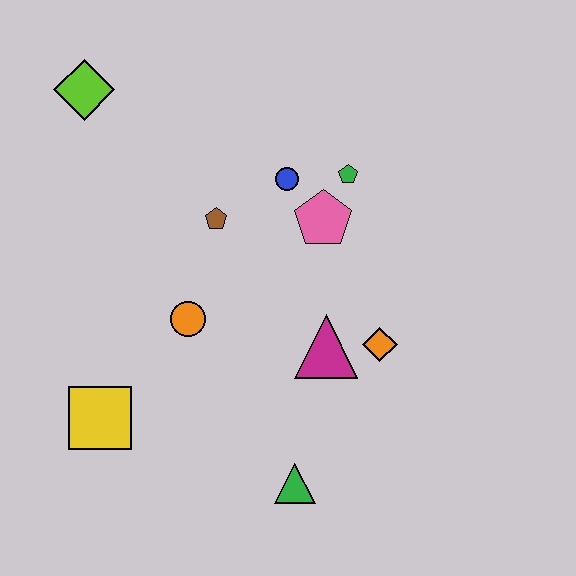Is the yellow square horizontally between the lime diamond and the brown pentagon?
Yes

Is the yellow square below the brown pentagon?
Yes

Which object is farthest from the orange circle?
The lime diamond is farthest from the orange circle.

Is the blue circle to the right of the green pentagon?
No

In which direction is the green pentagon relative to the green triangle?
The green pentagon is above the green triangle.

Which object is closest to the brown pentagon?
The blue circle is closest to the brown pentagon.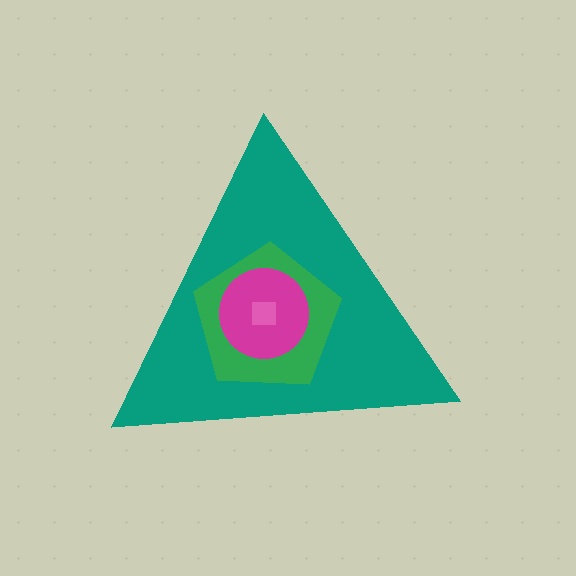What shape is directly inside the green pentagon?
The magenta circle.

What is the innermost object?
The pink square.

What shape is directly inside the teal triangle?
The green pentagon.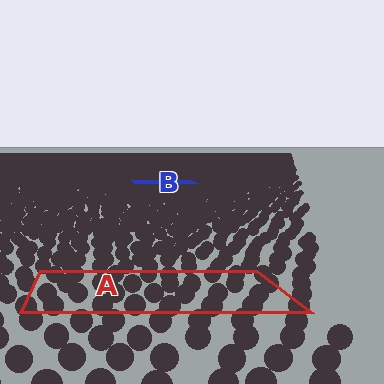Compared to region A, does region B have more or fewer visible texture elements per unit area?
Region B has more texture elements per unit area — they are packed more densely because it is farther away.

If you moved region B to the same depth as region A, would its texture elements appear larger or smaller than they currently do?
They would appear larger. At a closer depth, the same texture elements are projected at a bigger on-screen size.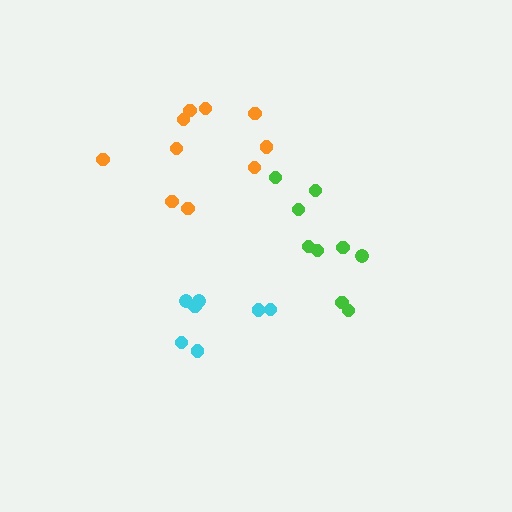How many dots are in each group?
Group 1: 7 dots, Group 2: 9 dots, Group 3: 10 dots (26 total).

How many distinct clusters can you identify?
There are 3 distinct clusters.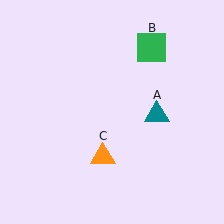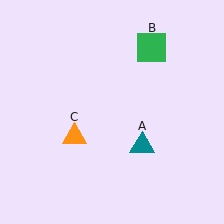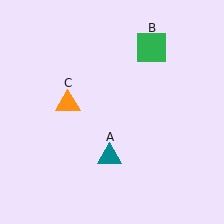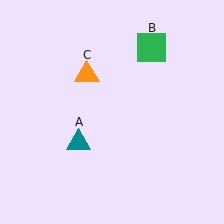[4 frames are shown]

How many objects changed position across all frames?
2 objects changed position: teal triangle (object A), orange triangle (object C).